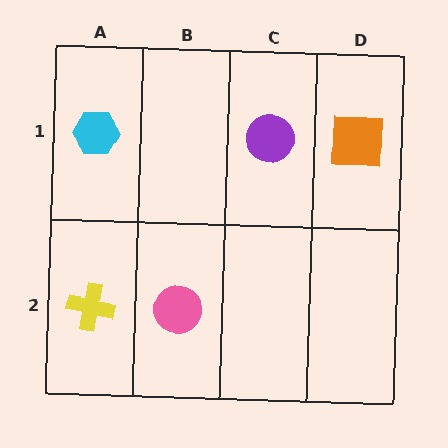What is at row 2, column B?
A pink circle.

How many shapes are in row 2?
2 shapes.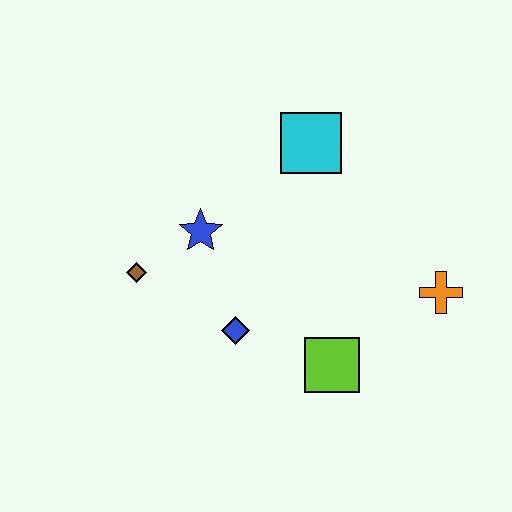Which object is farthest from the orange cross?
The brown diamond is farthest from the orange cross.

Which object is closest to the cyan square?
The blue star is closest to the cyan square.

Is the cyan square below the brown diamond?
No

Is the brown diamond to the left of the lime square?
Yes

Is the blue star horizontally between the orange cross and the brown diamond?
Yes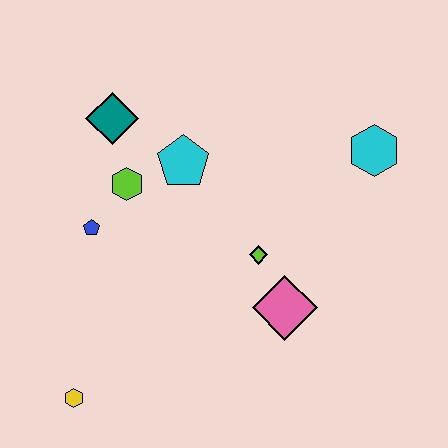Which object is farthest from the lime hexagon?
The cyan hexagon is farthest from the lime hexagon.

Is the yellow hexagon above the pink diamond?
No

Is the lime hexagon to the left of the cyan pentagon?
Yes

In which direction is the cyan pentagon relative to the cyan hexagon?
The cyan pentagon is to the left of the cyan hexagon.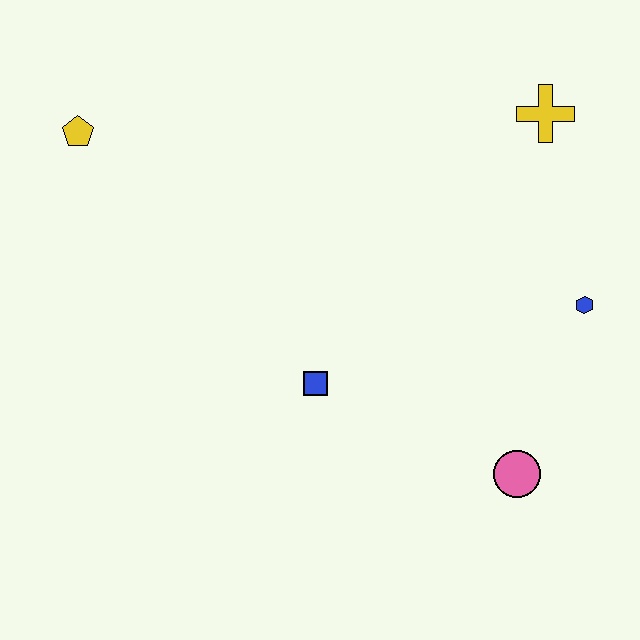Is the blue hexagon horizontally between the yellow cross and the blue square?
No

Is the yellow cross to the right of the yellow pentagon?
Yes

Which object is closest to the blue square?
The pink circle is closest to the blue square.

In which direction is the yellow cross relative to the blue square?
The yellow cross is above the blue square.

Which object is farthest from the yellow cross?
The yellow pentagon is farthest from the yellow cross.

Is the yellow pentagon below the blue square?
No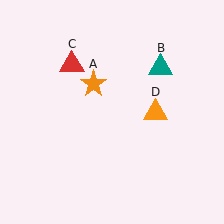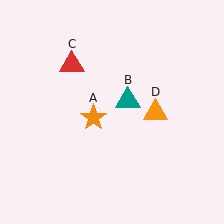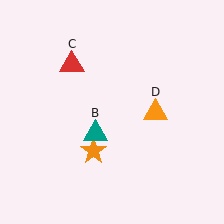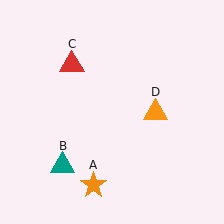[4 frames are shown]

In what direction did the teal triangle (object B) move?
The teal triangle (object B) moved down and to the left.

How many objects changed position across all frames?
2 objects changed position: orange star (object A), teal triangle (object B).